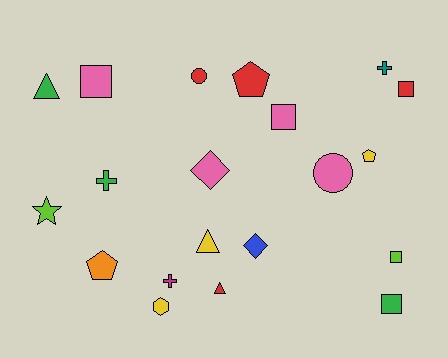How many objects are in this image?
There are 20 objects.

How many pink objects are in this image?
There are 4 pink objects.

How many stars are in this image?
There is 1 star.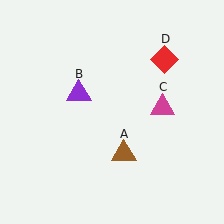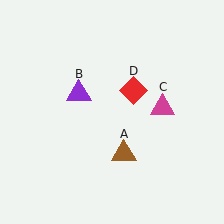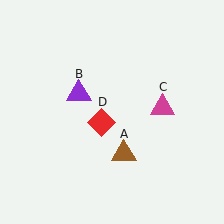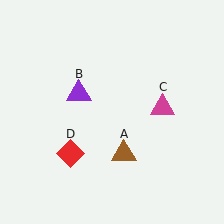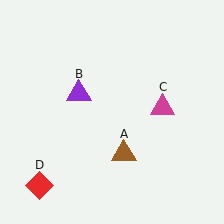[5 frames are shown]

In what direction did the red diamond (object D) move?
The red diamond (object D) moved down and to the left.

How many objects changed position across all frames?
1 object changed position: red diamond (object D).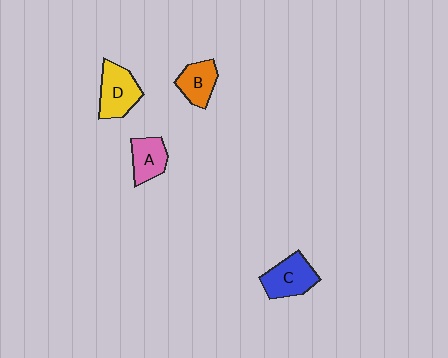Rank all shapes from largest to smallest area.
From largest to smallest: D (yellow), C (blue), A (pink), B (orange).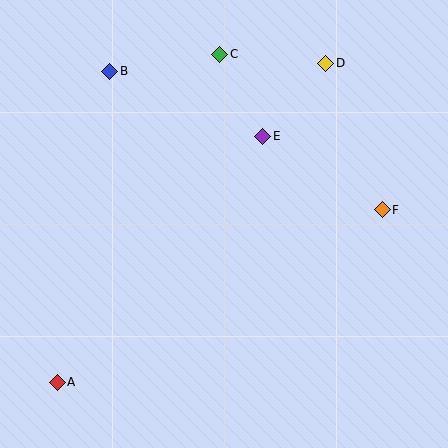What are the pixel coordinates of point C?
Point C is at (220, 54).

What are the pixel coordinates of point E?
Point E is at (263, 136).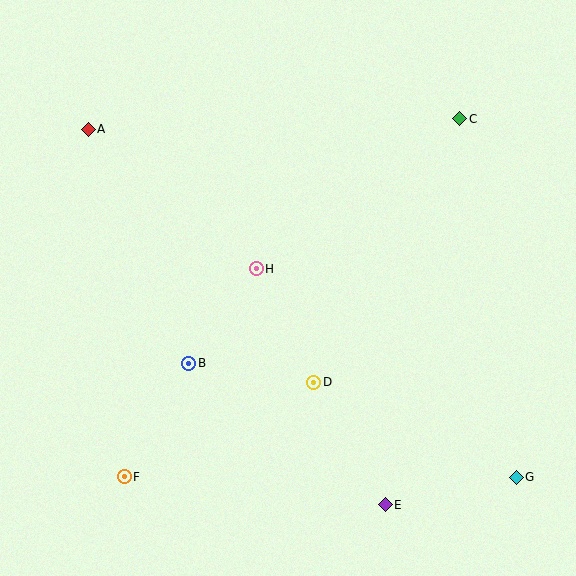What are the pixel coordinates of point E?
Point E is at (385, 505).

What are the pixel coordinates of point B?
Point B is at (189, 363).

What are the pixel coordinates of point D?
Point D is at (314, 382).